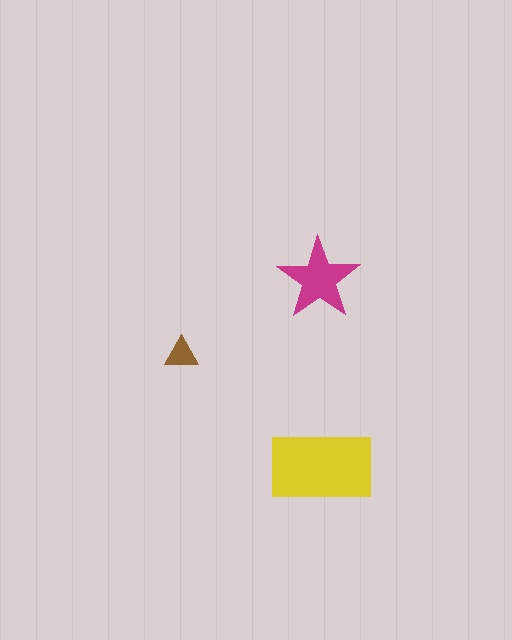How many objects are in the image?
There are 3 objects in the image.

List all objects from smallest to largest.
The brown triangle, the magenta star, the yellow rectangle.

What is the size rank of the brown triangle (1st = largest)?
3rd.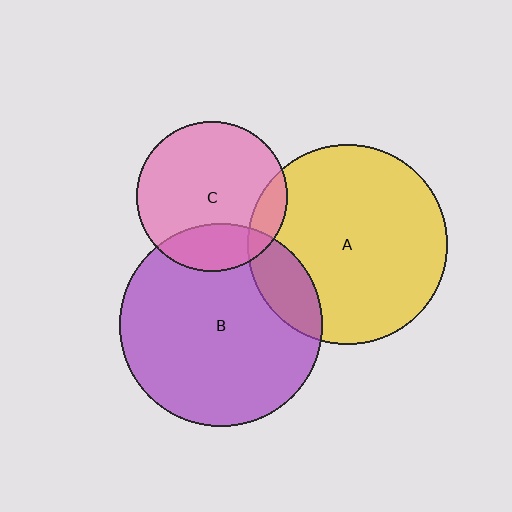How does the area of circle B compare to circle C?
Approximately 1.8 times.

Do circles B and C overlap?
Yes.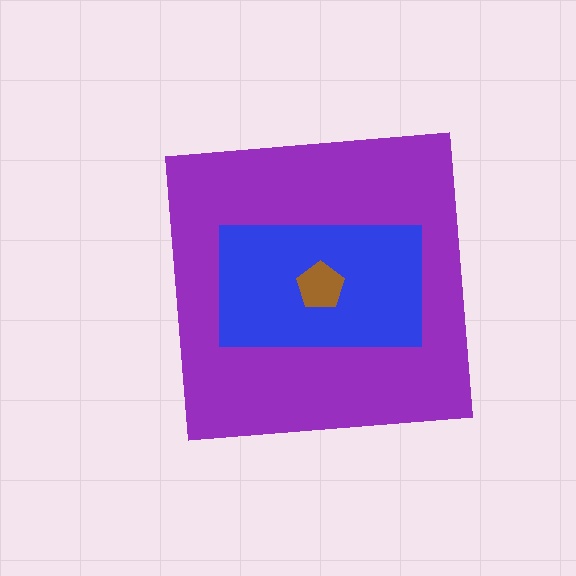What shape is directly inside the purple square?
The blue rectangle.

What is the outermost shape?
The purple square.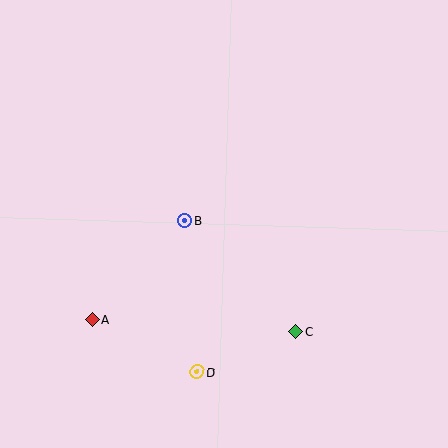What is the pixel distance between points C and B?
The distance between C and B is 157 pixels.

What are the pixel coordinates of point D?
Point D is at (197, 372).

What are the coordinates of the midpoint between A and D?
The midpoint between A and D is at (145, 346).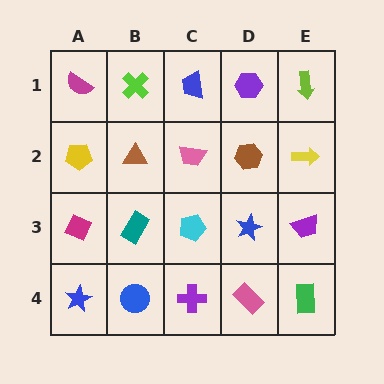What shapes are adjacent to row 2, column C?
A blue trapezoid (row 1, column C), a cyan pentagon (row 3, column C), a brown triangle (row 2, column B), a brown hexagon (row 2, column D).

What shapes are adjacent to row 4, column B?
A teal rectangle (row 3, column B), a blue star (row 4, column A), a purple cross (row 4, column C).